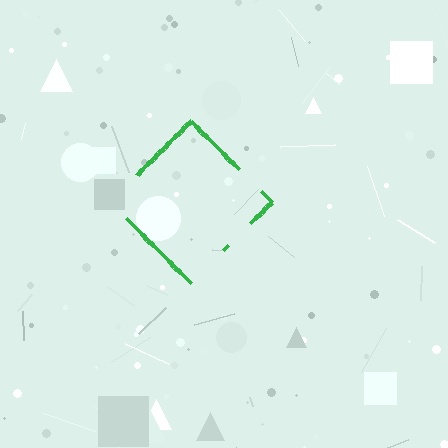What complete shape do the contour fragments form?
The contour fragments form a diamond.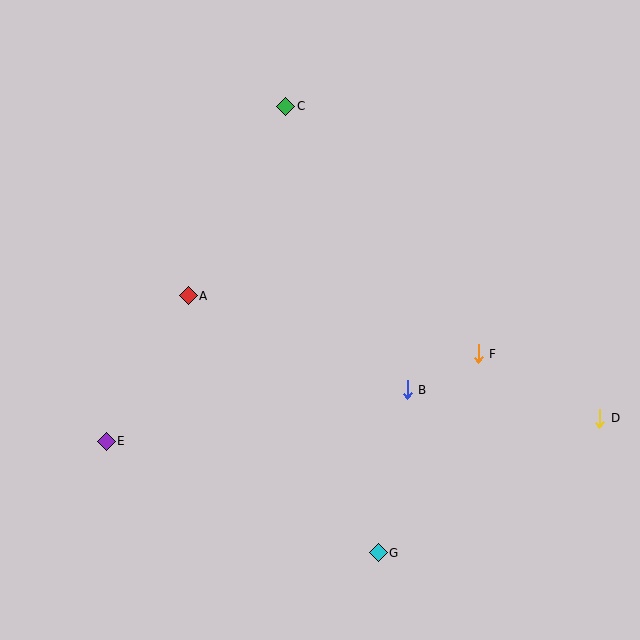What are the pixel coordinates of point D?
Point D is at (600, 418).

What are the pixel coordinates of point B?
Point B is at (407, 390).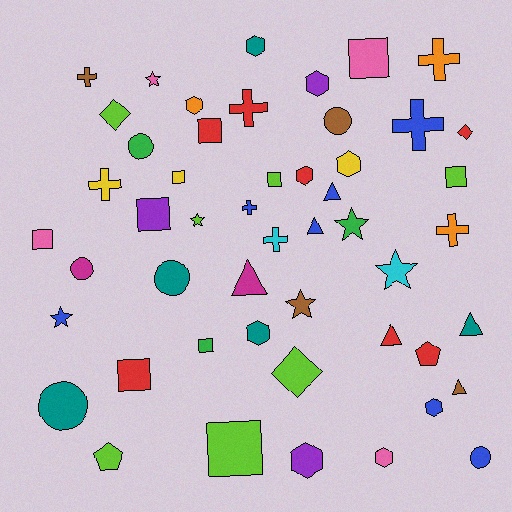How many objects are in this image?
There are 50 objects.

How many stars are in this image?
There are 6 stars.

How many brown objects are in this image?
There are 4 brown objects.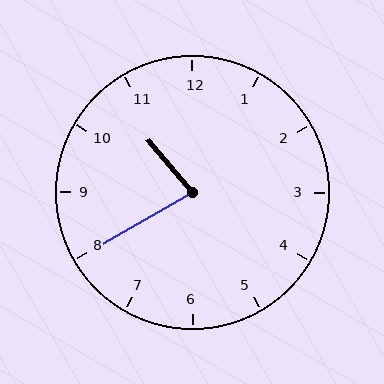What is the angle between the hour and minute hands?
Approximately 80 degrees.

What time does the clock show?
10:40.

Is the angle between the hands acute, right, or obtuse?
It is acute.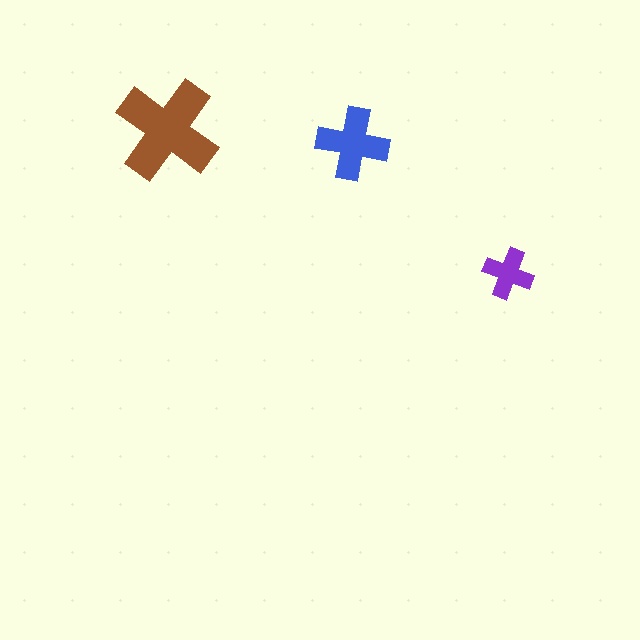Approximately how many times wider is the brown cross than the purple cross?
About 2 times wider.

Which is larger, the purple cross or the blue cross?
The blue one.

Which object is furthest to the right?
The purple cross is rightmost.